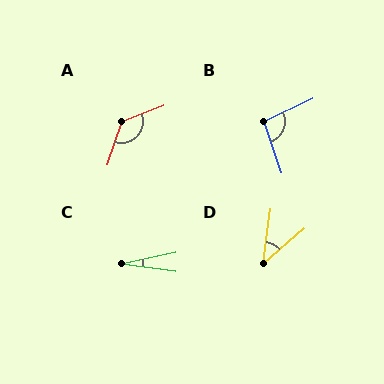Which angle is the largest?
A, at approximately 128 degrees.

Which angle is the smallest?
C, at approximately 20 degrees.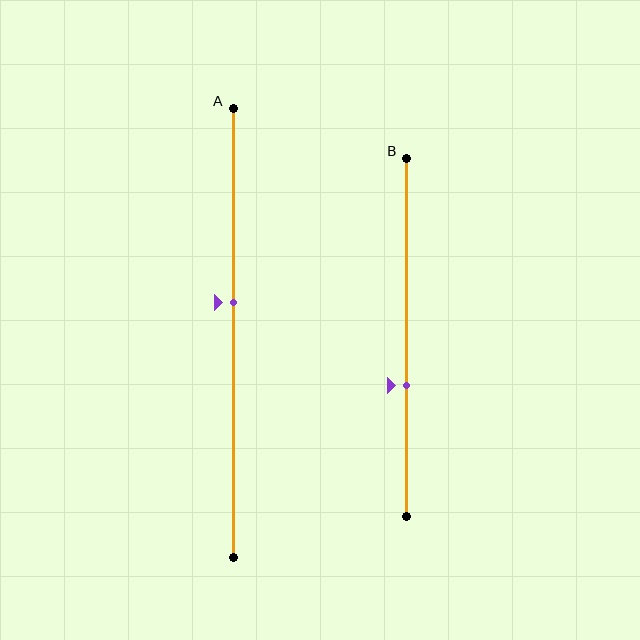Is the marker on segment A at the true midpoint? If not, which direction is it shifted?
No, the marker on segment A is shifted upward by about 7% of the segment length.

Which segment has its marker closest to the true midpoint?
Segment A has its marker closest to the true midpoint.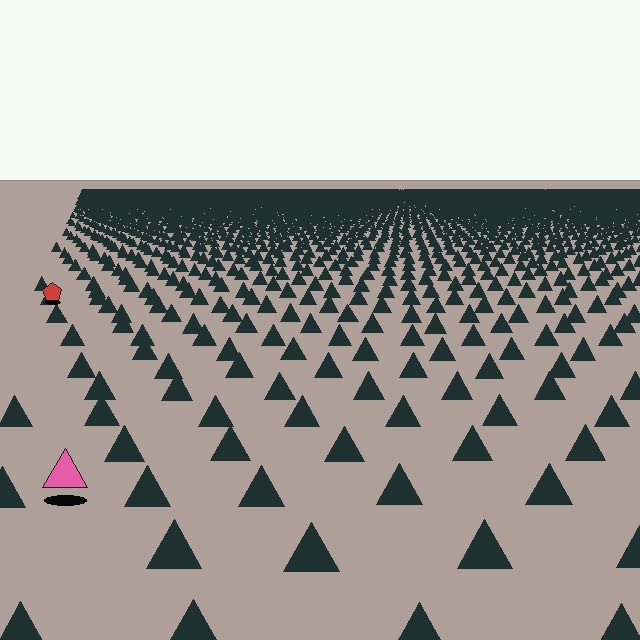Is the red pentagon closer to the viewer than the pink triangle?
No. The pink triangle is closer — you can tell from the texture gradient: the ground texture is coarser near it.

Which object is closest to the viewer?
The pink triangle is closest. The texture marks near it are larger and more spread out.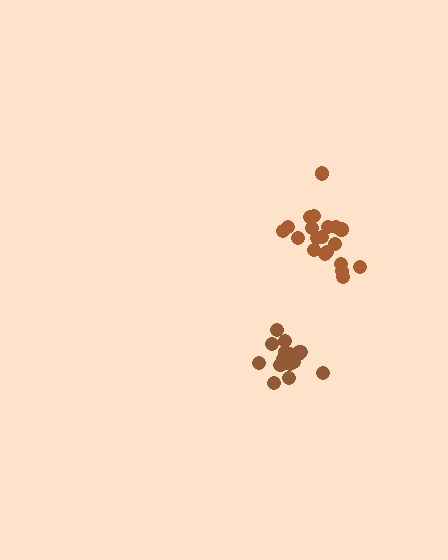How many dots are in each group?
Group 1: 17 dots, Group 2: 20 dots (37 total).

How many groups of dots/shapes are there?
There are 2 groups.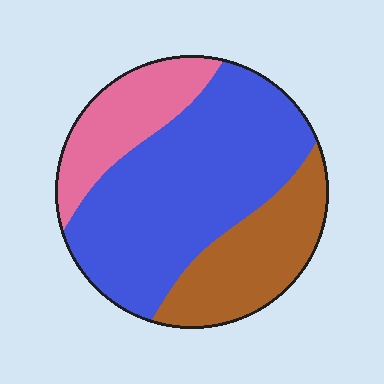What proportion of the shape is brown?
Brown takes up about one quarter (1/4) of the shape.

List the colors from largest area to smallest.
From largest to smallest: blue, brown, pink.